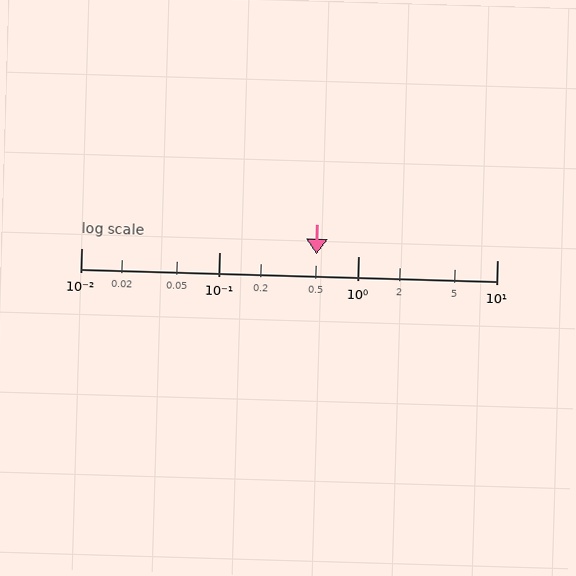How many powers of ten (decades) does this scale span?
The scale spans 3 decades, from 0.01 to 10.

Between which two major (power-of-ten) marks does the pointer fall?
The pointer is between 0.1 and 1.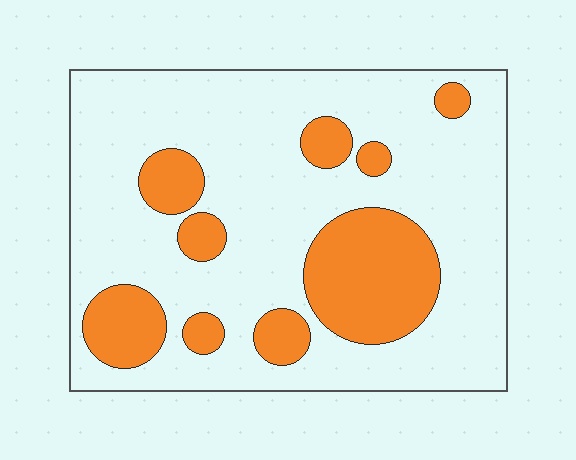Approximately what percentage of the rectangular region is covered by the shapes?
Approximately 25%.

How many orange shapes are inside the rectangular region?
9.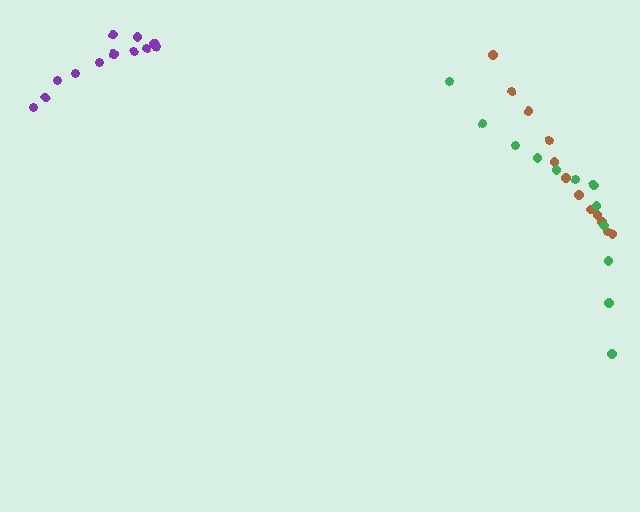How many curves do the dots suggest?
There are 3 distinct paths.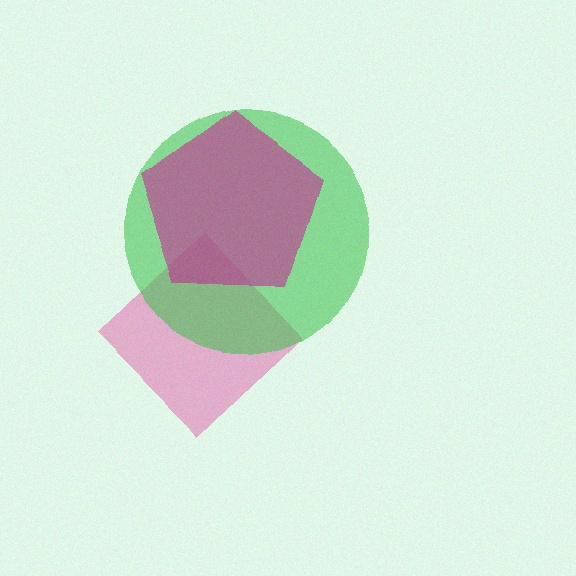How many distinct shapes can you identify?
There are 3 distinct shapes: a pink diamond, a green circle, a magenta pentagon.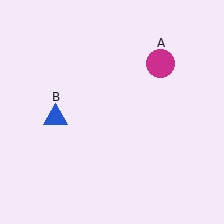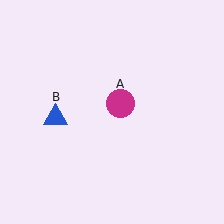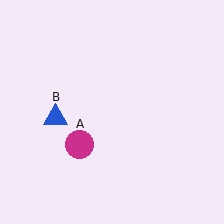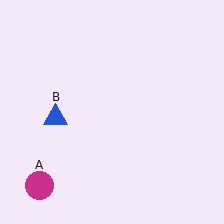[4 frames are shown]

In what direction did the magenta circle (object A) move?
The magenta circle (object A) moved down and to the left.